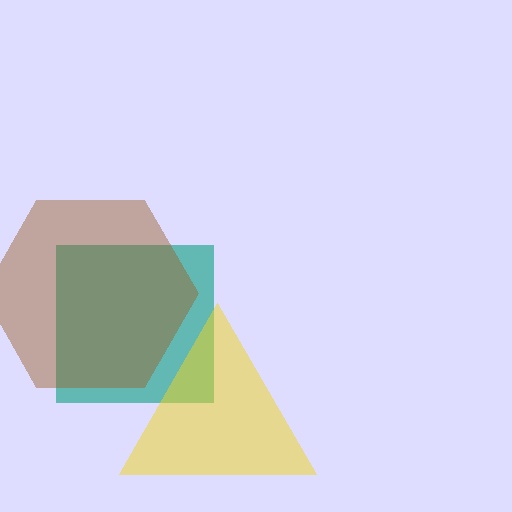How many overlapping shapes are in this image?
There are 3 overlapping shapes in the image.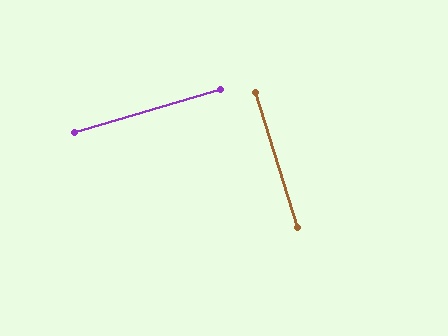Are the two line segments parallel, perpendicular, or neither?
Perpendicular — they meet at approximately 89°.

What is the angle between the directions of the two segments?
Approximately 89 degrees.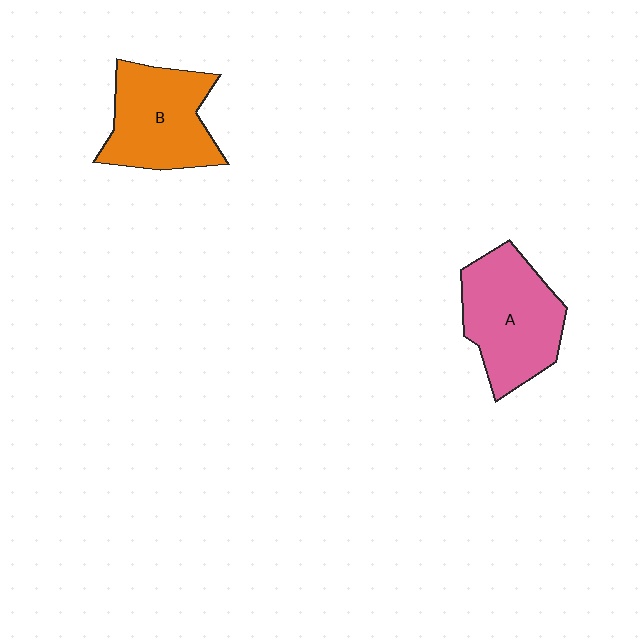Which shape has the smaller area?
Shape B (orange).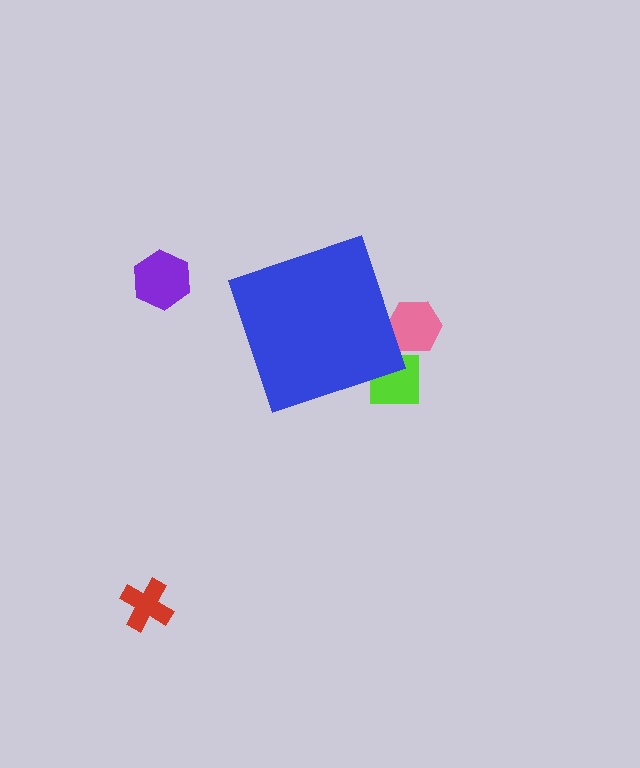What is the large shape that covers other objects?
A blue diamond.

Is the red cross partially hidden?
No, the red cross is fully visible.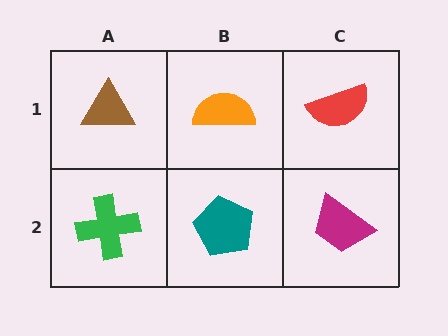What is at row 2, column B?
A teal pentagon.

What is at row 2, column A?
A green cross.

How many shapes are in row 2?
3 shapes.